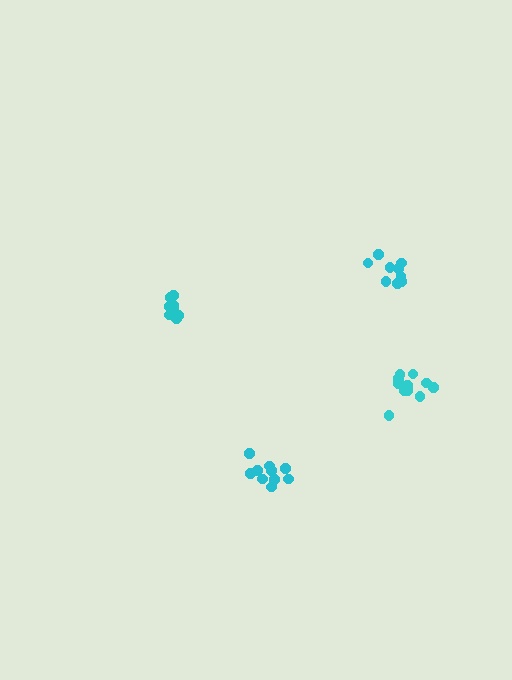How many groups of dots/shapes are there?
There are 4 groups.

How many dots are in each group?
Group 1: 9 dots, Group 2: 10 dots, Group 3: 11 dots, Group 4: 10 dots (40 total).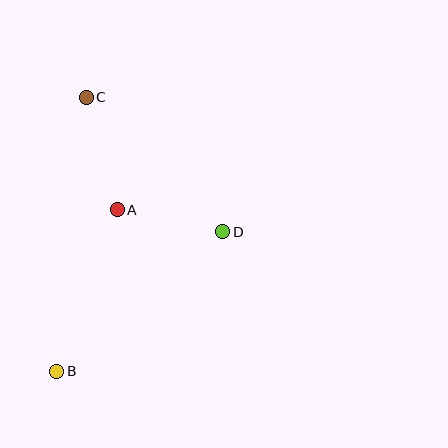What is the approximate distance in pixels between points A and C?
The distance between A and C is approximately 117 pixels.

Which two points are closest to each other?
Points A and D are closest to each other.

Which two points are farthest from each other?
Points B and C are farthest from each other.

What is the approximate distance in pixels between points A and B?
The distance between A and B is approximately 172 pixels.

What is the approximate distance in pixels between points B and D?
The distance between B and D is approximately 217 pixels.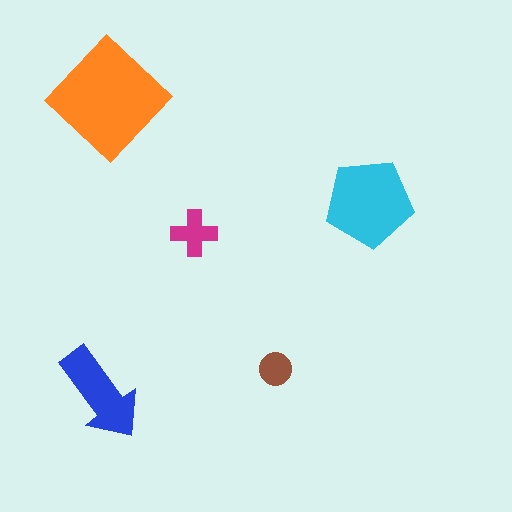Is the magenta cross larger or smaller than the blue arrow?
Smaller.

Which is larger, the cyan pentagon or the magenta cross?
The cyan pentagon.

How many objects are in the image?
There are 5 objects in the image.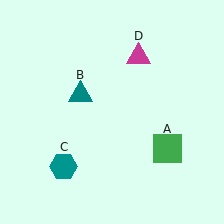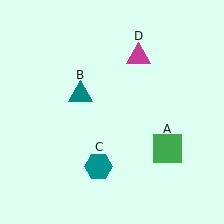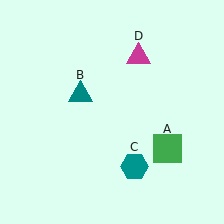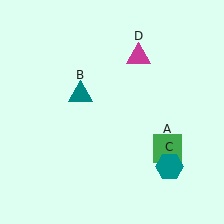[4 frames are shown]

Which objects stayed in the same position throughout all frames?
Green square (object A) and teal triangle (object B) and magenta triangle (object D) remained stationary.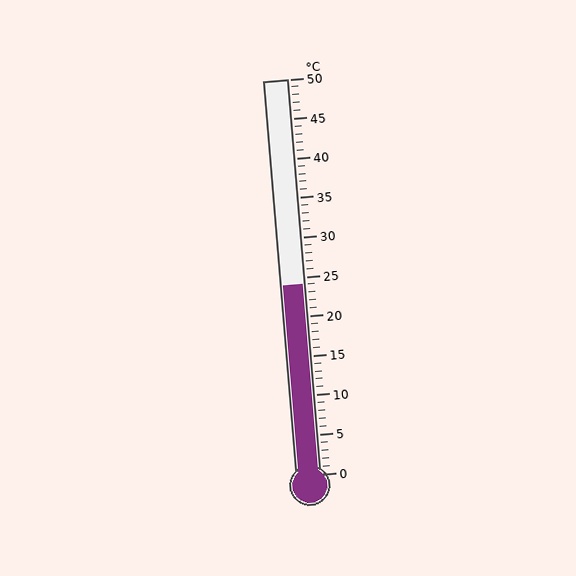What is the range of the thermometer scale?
The thermometer scale ranges from 0°C to 50°C.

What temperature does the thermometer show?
The thermometer shows approximately 24°C.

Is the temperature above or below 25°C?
The temperature is below 25°C.